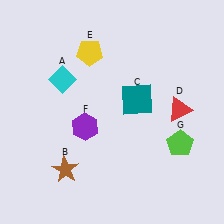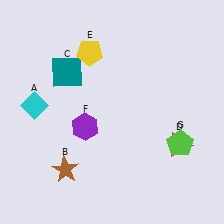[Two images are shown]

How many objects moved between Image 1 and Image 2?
3 objects moved between the two images.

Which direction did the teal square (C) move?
The teal square (C) moved left.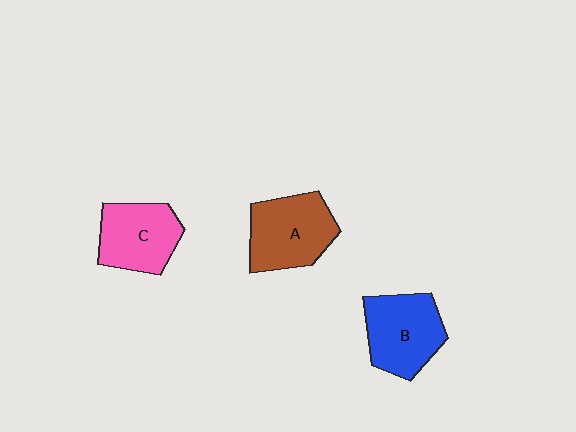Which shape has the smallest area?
Shape C (pink).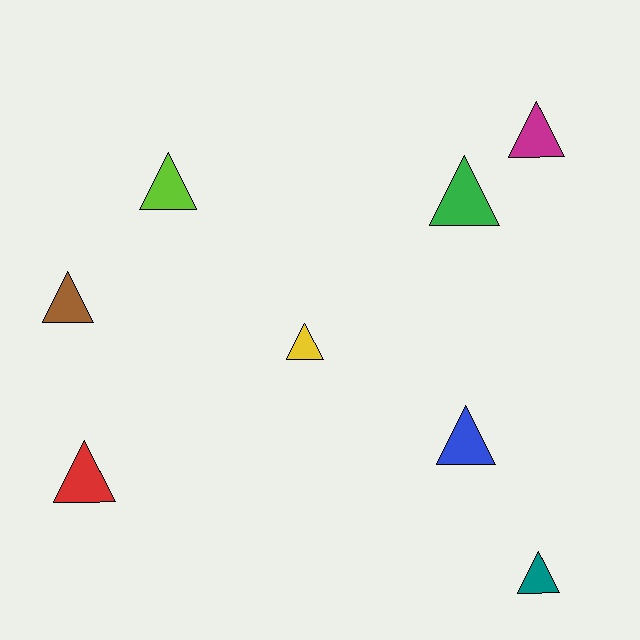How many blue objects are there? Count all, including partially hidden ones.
There is 1 blue object.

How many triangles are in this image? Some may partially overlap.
There are 8 triangles.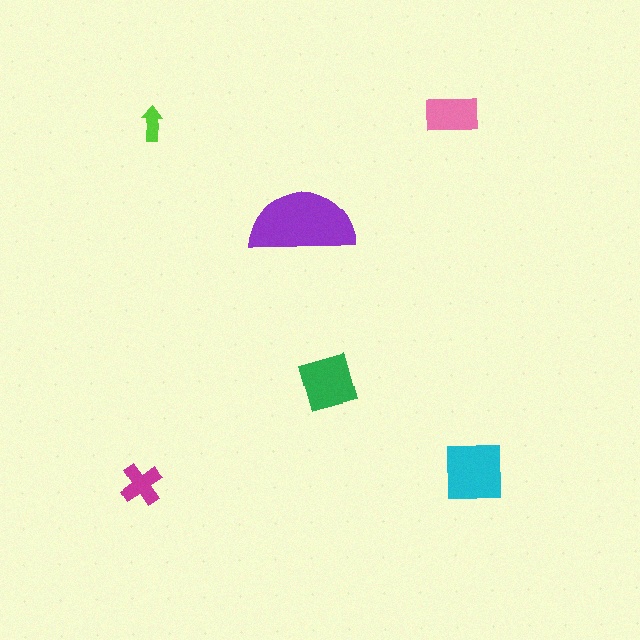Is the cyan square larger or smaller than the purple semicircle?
Smaller.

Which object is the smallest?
The lime arrow.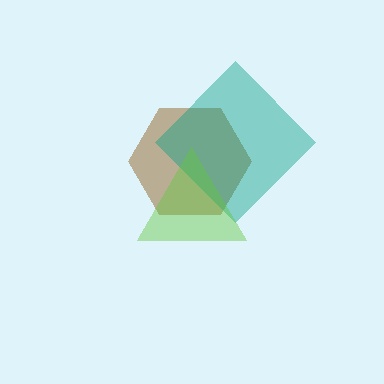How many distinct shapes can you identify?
There are 3 distinct shapes: a brown hexagon, a teal diamond, a lime triangle.